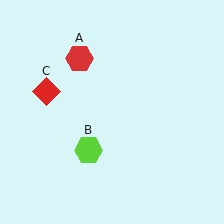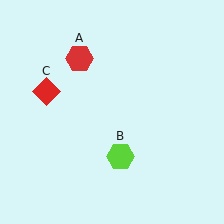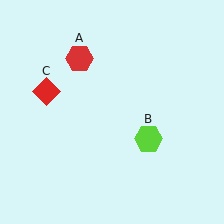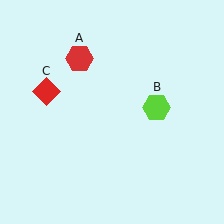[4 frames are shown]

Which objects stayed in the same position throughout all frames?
Red hexagon (object A) and red diamond (object C) remained stationary.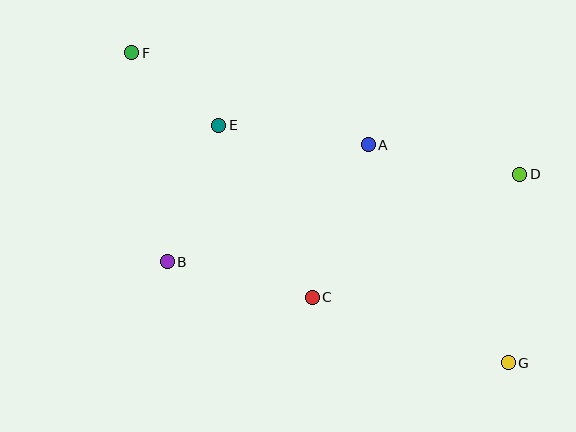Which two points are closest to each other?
Points E and F are closest to each other.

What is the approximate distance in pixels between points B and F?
The distance between B and F is approximately 212 pixels.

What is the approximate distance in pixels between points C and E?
The distance between C and E is approximately 196 pixels.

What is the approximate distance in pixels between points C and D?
The distance between C and D is approximately 241 pixels.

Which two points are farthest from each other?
Points F and G are farthest from each other.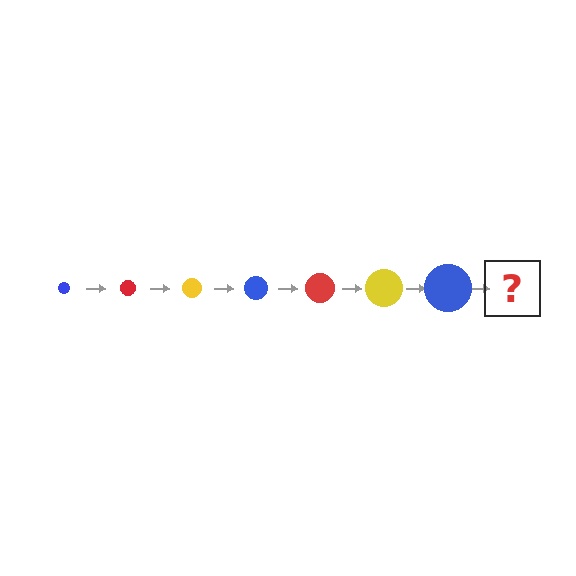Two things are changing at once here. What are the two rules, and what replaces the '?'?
The two rules are that the circle grows larger each step and the color cycles through blue, red, and yellow. The '?' should be a red circle, larger than the previous one.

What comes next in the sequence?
The next element should be a red circle, larger than the previous one.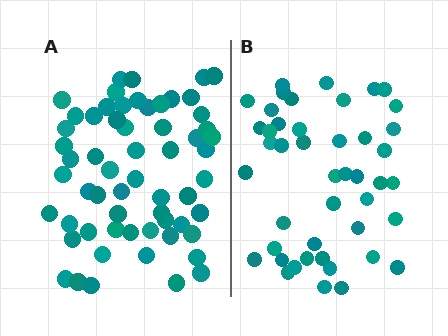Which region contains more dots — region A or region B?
Region A (the left region) has more dots.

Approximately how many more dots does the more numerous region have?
Region A has approximately 15 more dots than region B.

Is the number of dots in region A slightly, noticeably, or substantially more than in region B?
Region A has noticeably more, but not dramatically so. The ratio is roughly 1.3 to 1.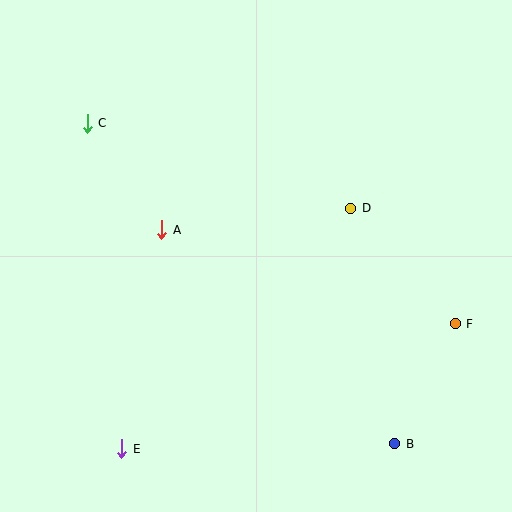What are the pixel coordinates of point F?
Point F is at (455, 324).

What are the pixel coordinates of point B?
Point B is at (395, 444).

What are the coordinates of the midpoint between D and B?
The midpoint between D and B is at (373, 326).